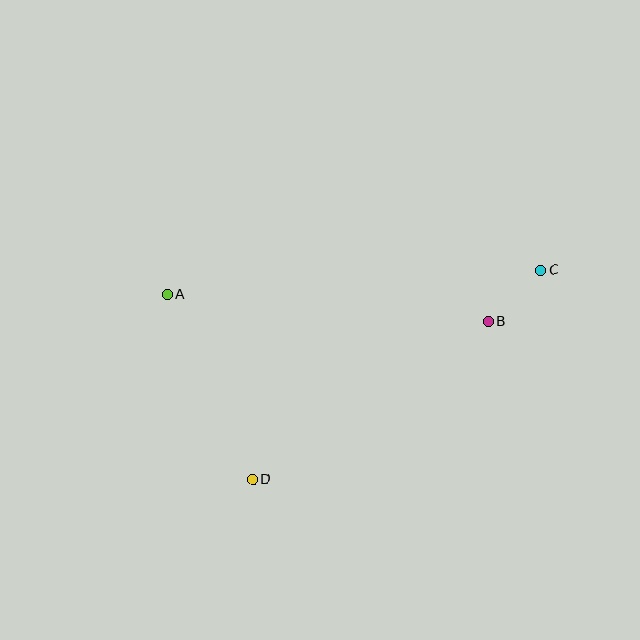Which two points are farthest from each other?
Points A and C are farthest from each other.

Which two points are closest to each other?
Points B and C are closest to each other.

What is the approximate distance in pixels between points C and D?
The distance between C and D is approximately 356 pixels.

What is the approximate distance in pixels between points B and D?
The distance between B and D is approximately 284 pixels.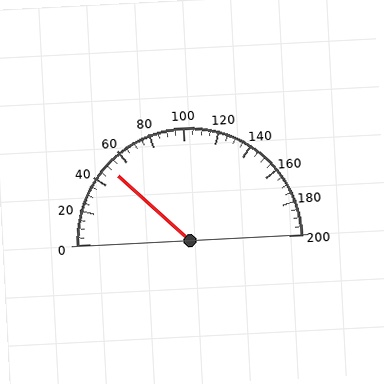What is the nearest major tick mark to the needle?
The nearest major tick mark is 40.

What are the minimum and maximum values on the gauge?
The gauge ranges from 0 to 200.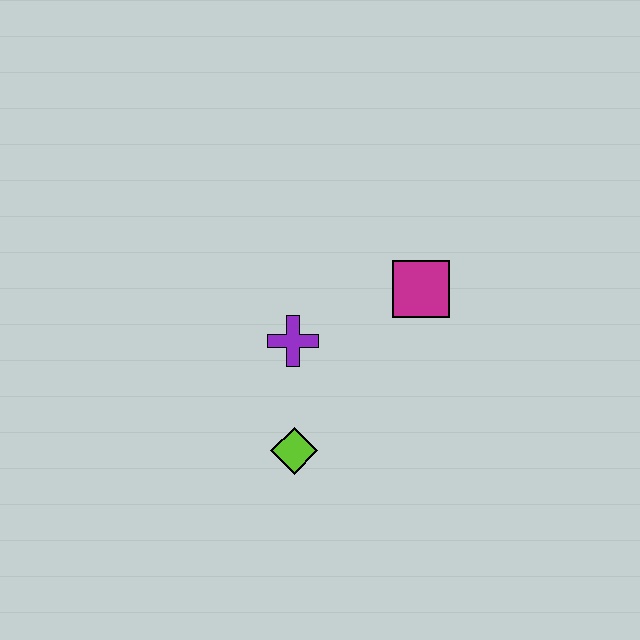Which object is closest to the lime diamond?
The purple cross is closest to the lime diamond.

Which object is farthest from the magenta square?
The lime diamond is farthest from the magenta square.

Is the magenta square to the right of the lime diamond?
Yes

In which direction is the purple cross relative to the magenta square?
The purple cross is to the left of the magenta square.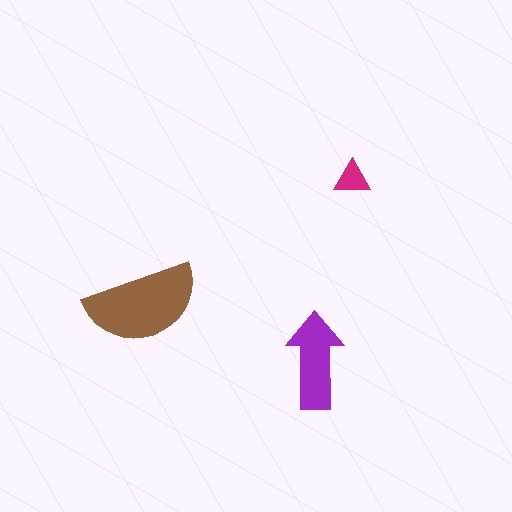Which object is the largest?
The brown semicircle.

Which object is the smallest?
The magenta triangle.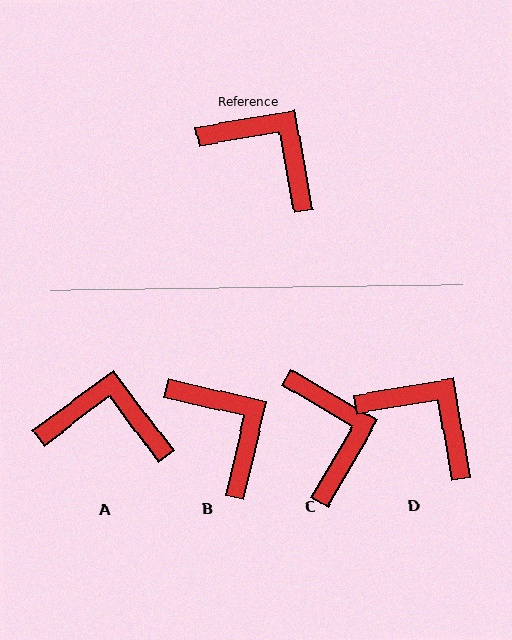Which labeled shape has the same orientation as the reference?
D.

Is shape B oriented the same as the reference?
No, it is off by about 23 degrees.